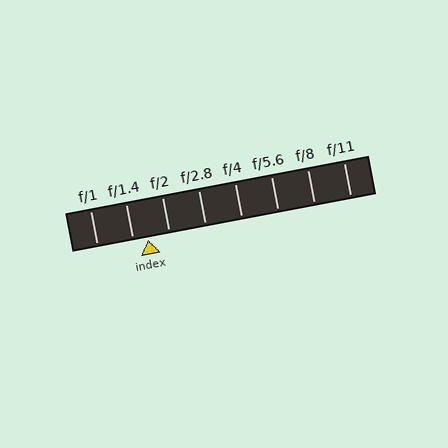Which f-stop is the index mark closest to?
The index mark is closest to f/1.4.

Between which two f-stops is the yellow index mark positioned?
The index mark is between f/1.4 and f/2.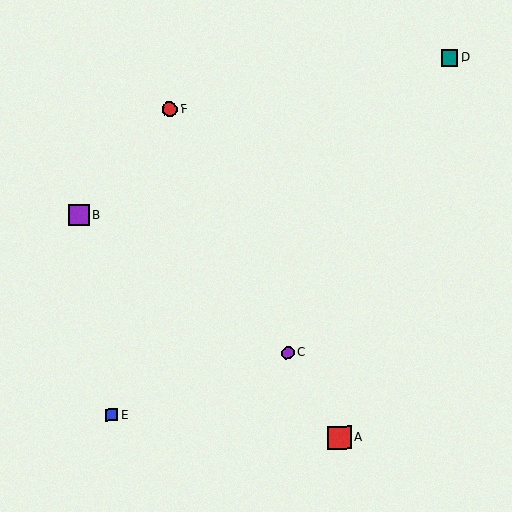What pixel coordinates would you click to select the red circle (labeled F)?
Click at (169, 110) to select the red circle F.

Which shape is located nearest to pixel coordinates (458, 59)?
The teal square (labeled D) at (449, 58) is nearest to that location.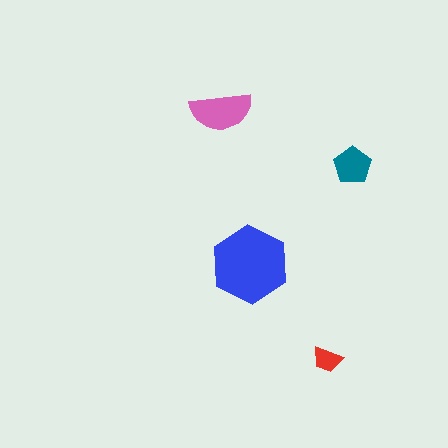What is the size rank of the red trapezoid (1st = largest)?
4th.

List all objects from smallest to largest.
The red trapezoid, the teal pentagon, the pink semicircle, the blue hexagon.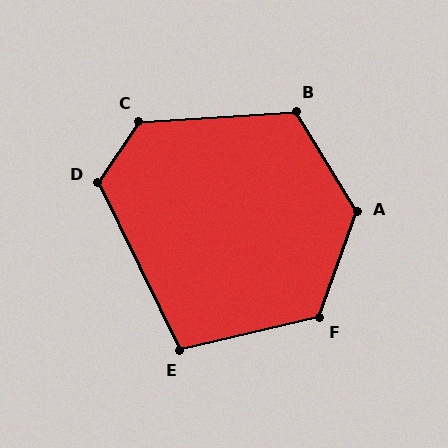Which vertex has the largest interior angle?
A, at approximately 129 degrees.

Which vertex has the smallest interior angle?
E, at approximately 103 degrees.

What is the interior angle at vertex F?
Approximately 123 degrees (obtuse).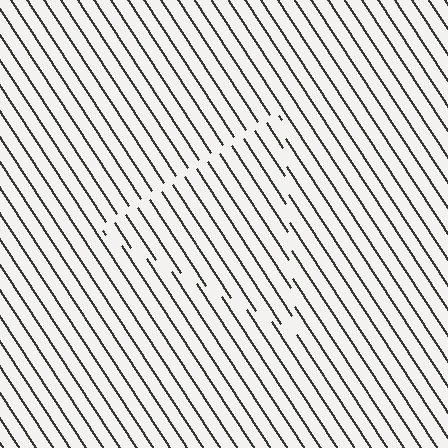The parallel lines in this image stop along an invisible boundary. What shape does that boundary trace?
An illusory triangle. The interior of the shape contains the same grating, shifted by half a period — the contour is defined by the phase discontinuity where line-ends from the inner and outer gratings abut.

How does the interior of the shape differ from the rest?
The interior of the shape contains the same grating, shifted by half a period — the contour is defined by the phase discontinuity where line-ends from the inner and outer gratings abut.